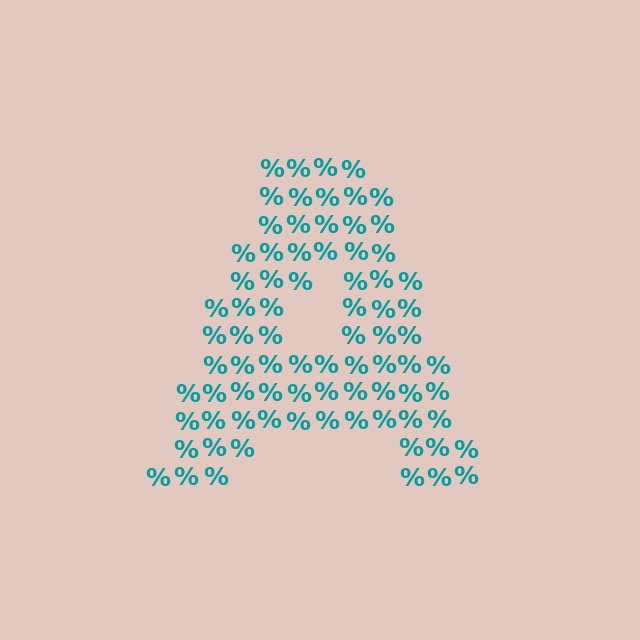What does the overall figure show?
The overall figure shows the letter A.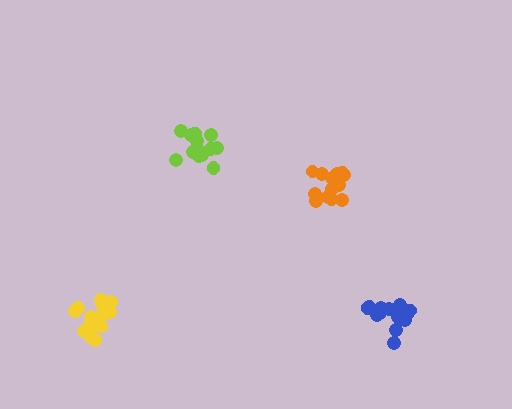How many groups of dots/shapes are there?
There are 4 groups.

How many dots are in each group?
Group 1: 13 dots, Group 2: 14 dots, Group 3: 14 dots, Group 4: 15 dots (56 total).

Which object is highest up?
The lime cluster is topmost.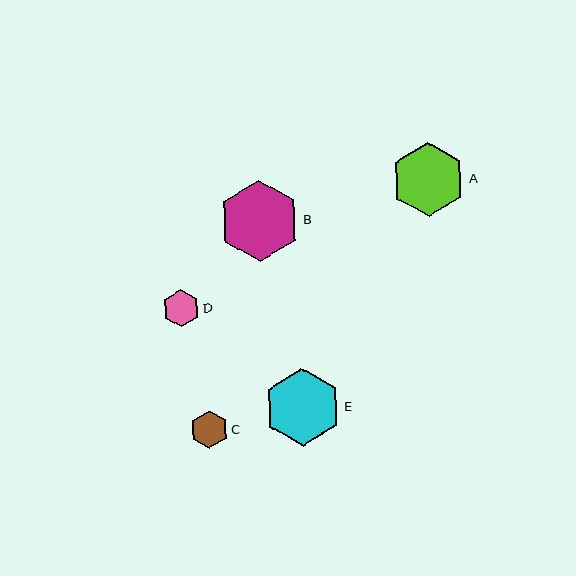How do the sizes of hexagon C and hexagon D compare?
Hexagon C and hexagon D are approximately the same size.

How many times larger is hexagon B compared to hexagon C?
Hexagon B is approximately 2.2 times the size of hexagon C.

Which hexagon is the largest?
Hexagon B is the largest with a size of approximately 81 pixels.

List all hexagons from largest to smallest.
From largest to smallest: B, E, A, C, D.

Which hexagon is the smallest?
Hexagon D is the smallest with a size of approximately 37 pixels.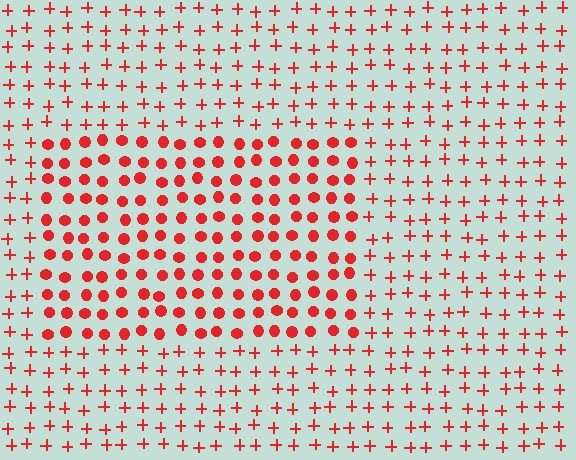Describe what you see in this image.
The image is filled with small red elements arranged in a uniform grid. A rectangle-shaped region contains circles, while the surrounding area contains plus signs. The boundary is defined purely by the change in element shape.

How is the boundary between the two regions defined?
The boundary is defined by a change in element shape: circles inside vs. plus signs outside. All elements share the same color and spacing.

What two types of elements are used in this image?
The image uses circles inside the rectangle region and plus signs outside it.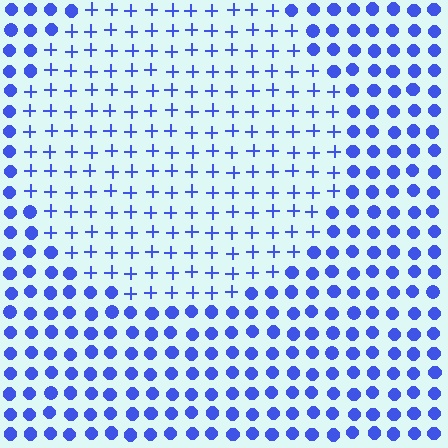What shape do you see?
I see a circle.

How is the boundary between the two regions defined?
The boundary is defined by a change in element shape: plus signs inside vs. circles outside. All elements share the same color and spacing.